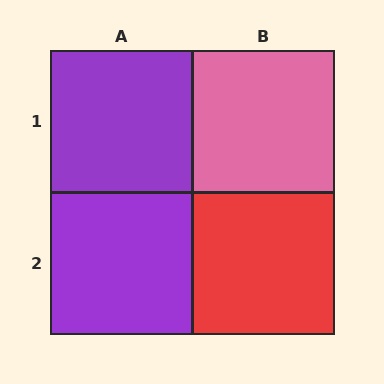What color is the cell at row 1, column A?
Purple.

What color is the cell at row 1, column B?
Pink.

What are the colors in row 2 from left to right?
Purple, red.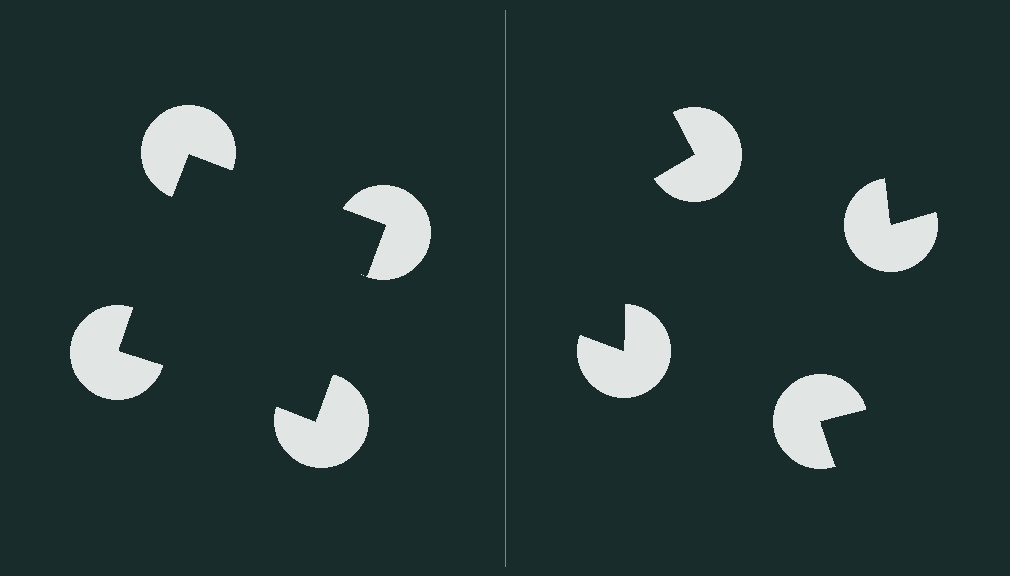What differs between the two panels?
The pac-man discs are positioned identically on both sides; only the wedge orientations differ. On the left they align to a square; on the right they are misaligned.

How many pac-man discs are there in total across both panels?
8 — 4 on each side.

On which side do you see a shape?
An illusory square appears on the left side. On the right side the wedge cuts are rotated, so no coherent shape forms.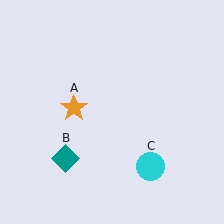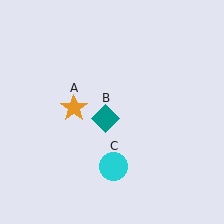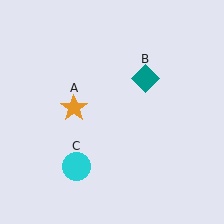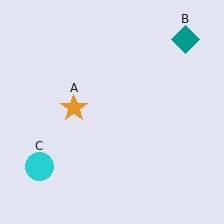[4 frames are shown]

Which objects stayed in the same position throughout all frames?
Orange star (object A) remained stationary.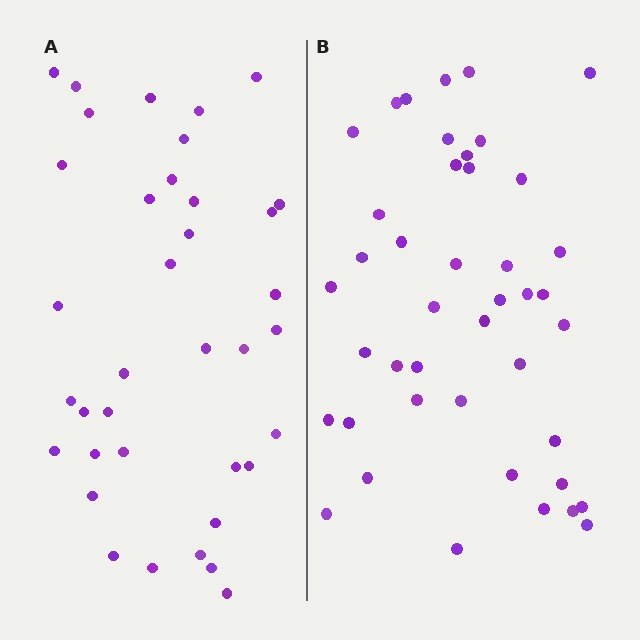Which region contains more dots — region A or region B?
Region B (the right region) has more dots.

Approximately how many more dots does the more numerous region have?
Region B has about 6 more dots than region A.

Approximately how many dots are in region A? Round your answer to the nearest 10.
About 40 dots. (The exact count is 37, which rounds to 40.)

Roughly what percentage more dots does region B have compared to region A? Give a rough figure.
About 15% more.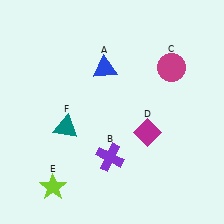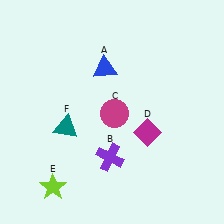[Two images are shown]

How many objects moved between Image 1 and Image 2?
1 object moved between the two images.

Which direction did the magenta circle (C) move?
The magenta circle (C) moved left.